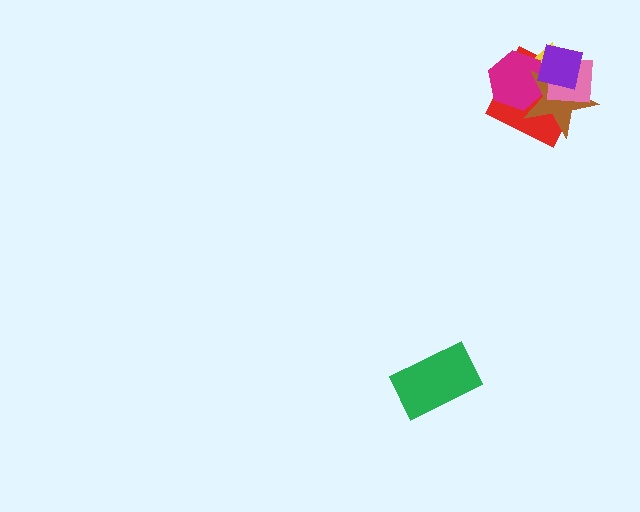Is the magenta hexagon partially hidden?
Yes, it is partially covered by another shape.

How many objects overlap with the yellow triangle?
5 objects overlap with the yellow triangle.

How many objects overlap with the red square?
5 objects overlap with the red square.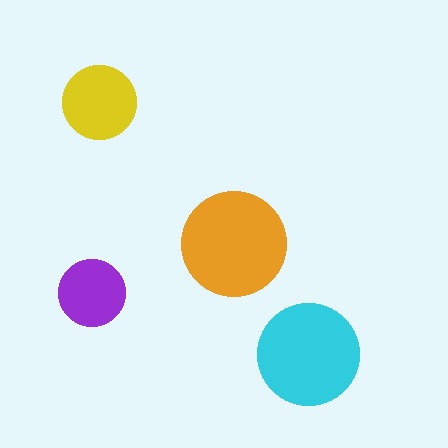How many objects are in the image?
There are 4 objects in the image.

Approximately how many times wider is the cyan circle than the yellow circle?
About 1.5 times wider.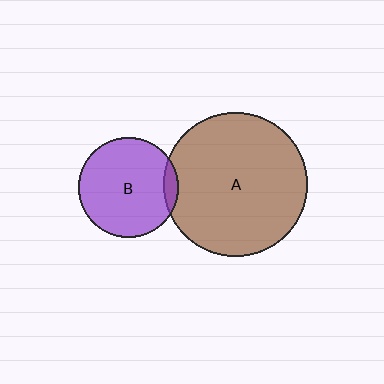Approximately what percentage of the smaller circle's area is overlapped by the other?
Approximately 5%.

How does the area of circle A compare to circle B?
Approximately 2.1 times.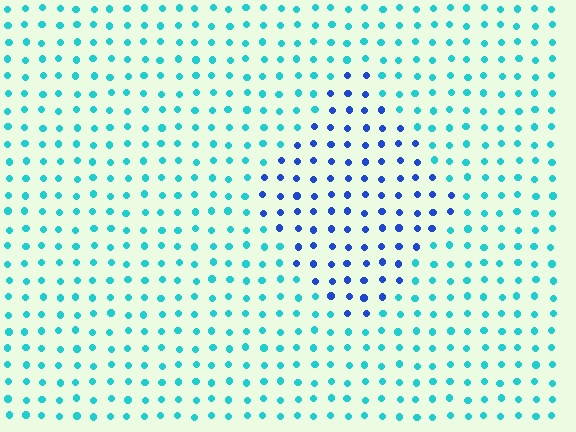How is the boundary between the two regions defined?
The boundary is defined purely by a slight shift in hue (about 47 degrees). Spacing, size, and orientation are identical on both sides.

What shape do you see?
I see a diamond.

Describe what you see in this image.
The image is filled with small cyan elements in a uniform arrangement. A diamond-shaped region is visible where the elements are tinted to a slightly different hue, forming a subtle color boundary.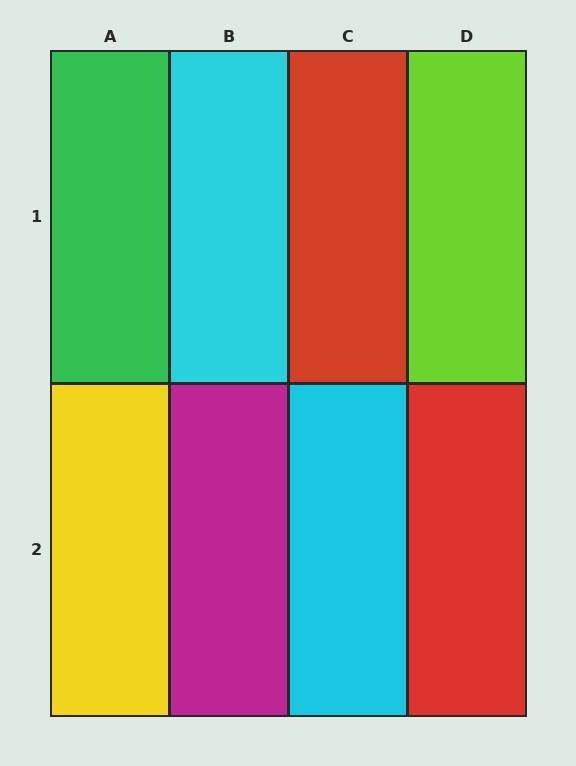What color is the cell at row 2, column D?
Red.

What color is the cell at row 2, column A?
Yellow.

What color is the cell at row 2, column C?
Cyan.